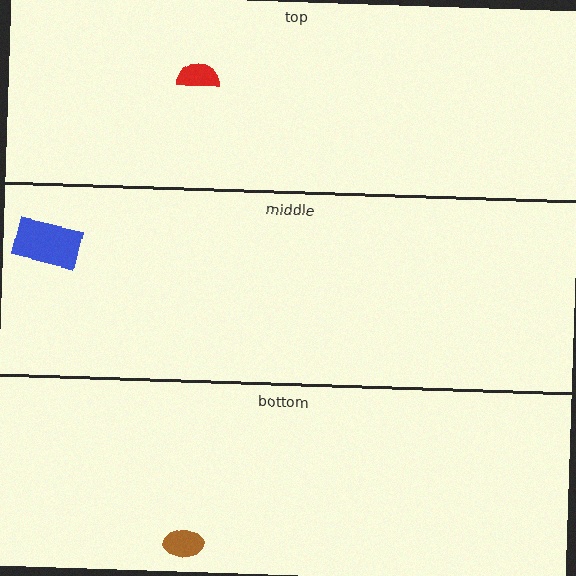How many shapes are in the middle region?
1.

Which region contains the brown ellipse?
The bottom region.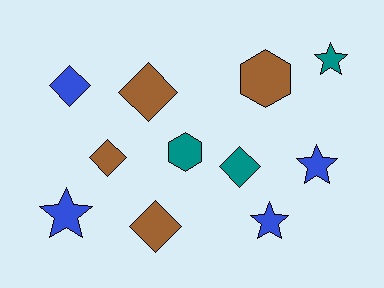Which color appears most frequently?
Brown, with 4 objects.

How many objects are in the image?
There are 11 objects.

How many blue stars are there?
There are 3 blue stars.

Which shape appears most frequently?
Diamond, with 5 objects.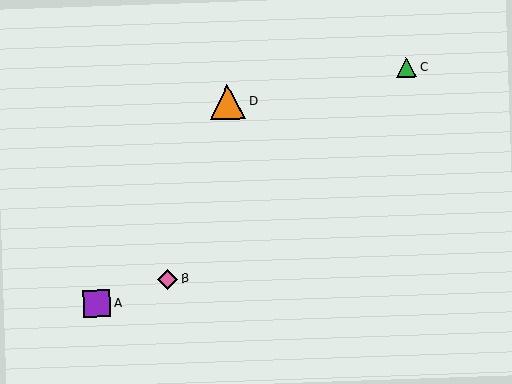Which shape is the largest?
The orange triangle (labeled D) is the largest.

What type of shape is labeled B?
Shape B is a pink diamond.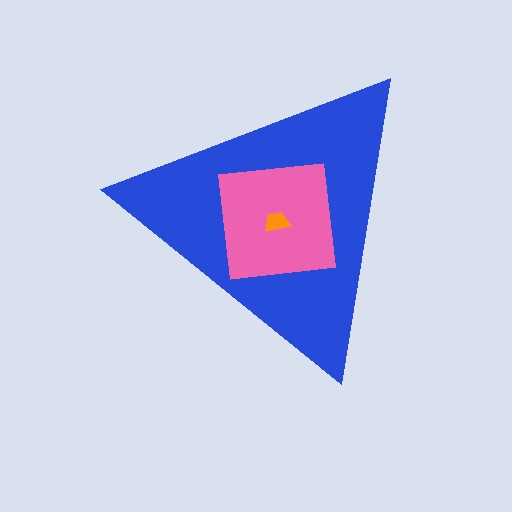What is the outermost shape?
The blue triangle.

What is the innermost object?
The orange trapezoid.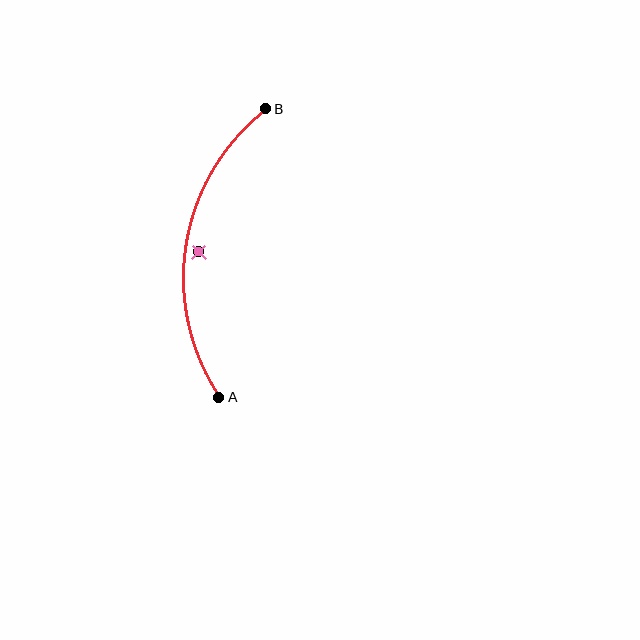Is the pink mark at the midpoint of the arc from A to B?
No — the pink mark does not lie on the arc at all. It sits slightly inside the curve.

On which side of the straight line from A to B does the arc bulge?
The arc bulges to the left of the straight line connecting A and B.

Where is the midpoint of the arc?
The arc midpoint is the point on the curve farthest from the straight line joining A and B. It sits to the left of that line.